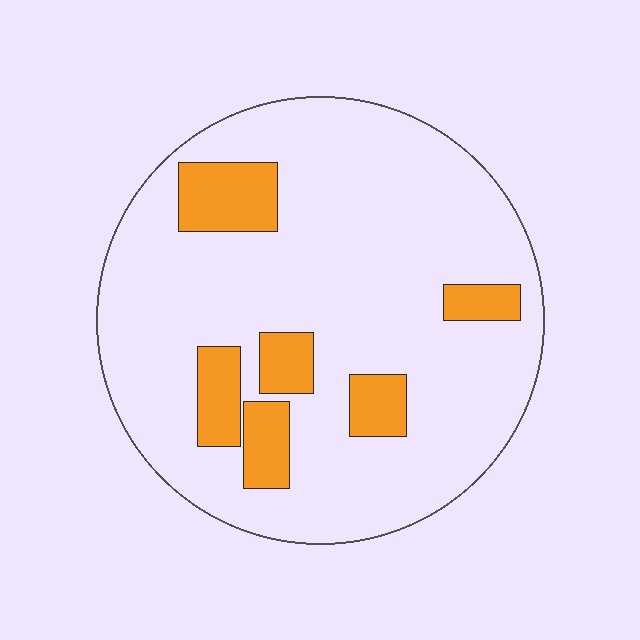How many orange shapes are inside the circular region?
6.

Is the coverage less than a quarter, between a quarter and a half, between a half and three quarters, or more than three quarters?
Less than a quarter.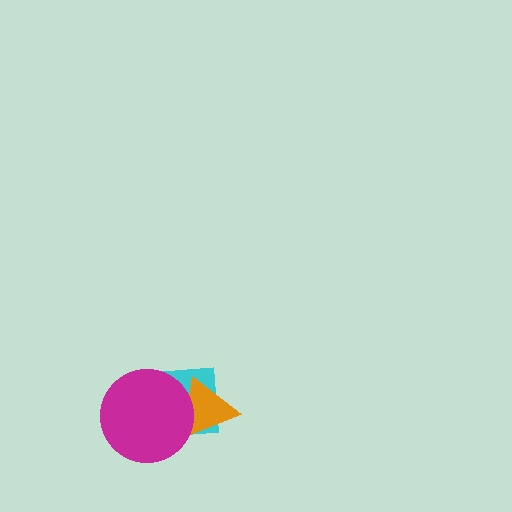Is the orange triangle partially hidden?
Yes, it is partially covered by another shape.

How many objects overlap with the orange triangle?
2 objects overlap with the orange triangle.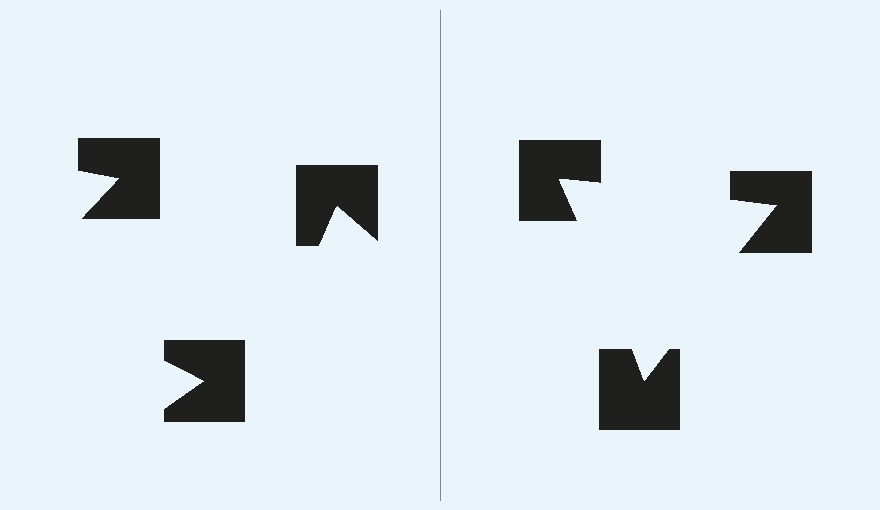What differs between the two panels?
The notched squares are positioned identically on both sides; only the wedge orientations differ. On the right they align to a triangle; on the left they are misaligned.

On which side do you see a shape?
An illusory triangle appears on the right side. On the left side the wedge cuts are rotated, so no coherent shape forms.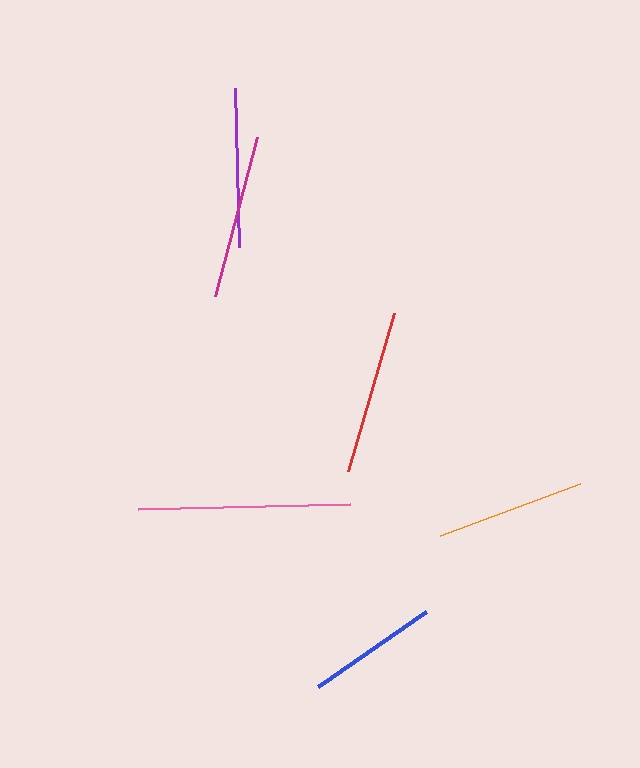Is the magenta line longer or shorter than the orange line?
The magenta line is longer than the orange line.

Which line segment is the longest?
The pink line is the longest at approximately 212 pixels.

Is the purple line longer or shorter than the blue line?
The purple line is longer than the blue line.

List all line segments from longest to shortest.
From longest to shortest: pink, red, magenta, purple, orange, blue.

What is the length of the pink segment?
The pink segment is approximately 212 pixels long.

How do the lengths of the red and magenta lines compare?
The red and magenta lines are approximately the same length.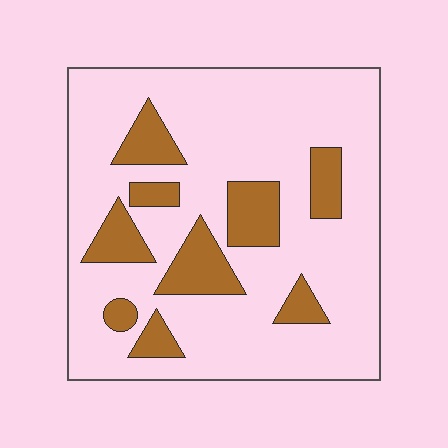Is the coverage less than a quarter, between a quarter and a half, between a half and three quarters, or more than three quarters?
Less than a quarter.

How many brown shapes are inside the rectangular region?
9.